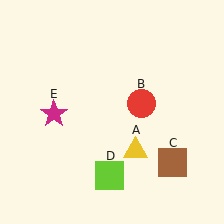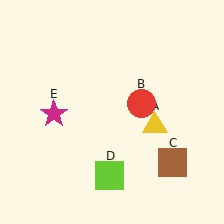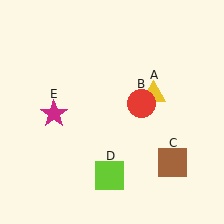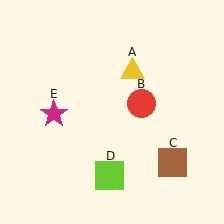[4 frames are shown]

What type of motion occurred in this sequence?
The yellow triangle (object A) rotated counterclockwise around the center of the scene.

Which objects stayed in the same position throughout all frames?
Red circle (object B) and brown square (object C) and lime square (object D) and magenta star (object E) remained stationary.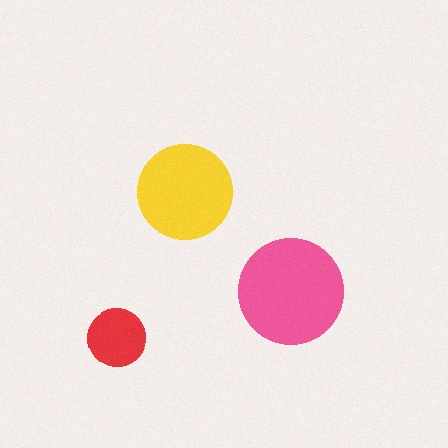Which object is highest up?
The yellow circle is topmost.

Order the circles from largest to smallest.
the pink one, the yellow one, the red one.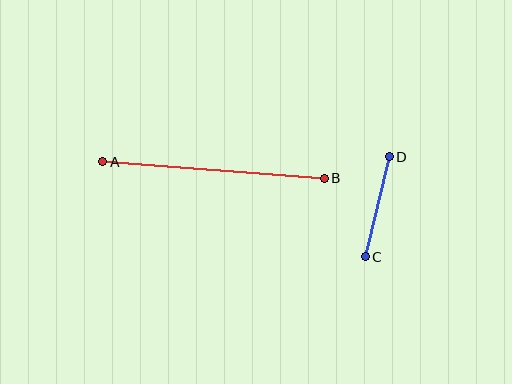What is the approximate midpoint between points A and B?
The midpoint is at approximately (214, 170) pixels.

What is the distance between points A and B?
The distance is approximately 222 pixels.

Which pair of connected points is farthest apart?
Points A and B are farthest apart.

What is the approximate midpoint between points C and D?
The midpoint is at approximately (377, 207) pixels.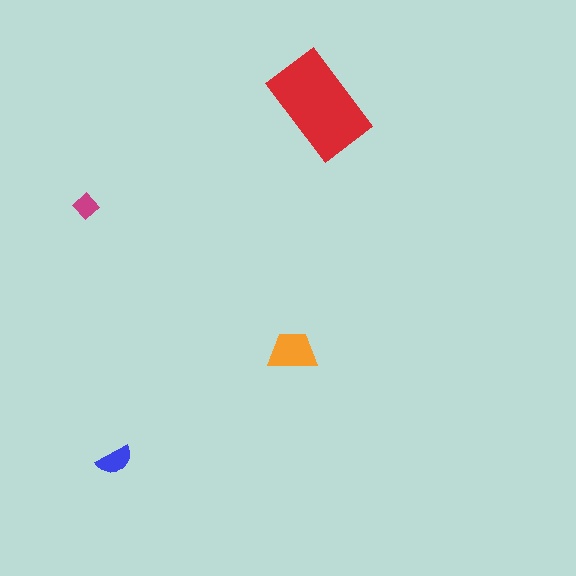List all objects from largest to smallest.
The red rectangle, the orange trapezoid, the blue semicircle, the magenta diamond.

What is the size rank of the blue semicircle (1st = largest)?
3rd.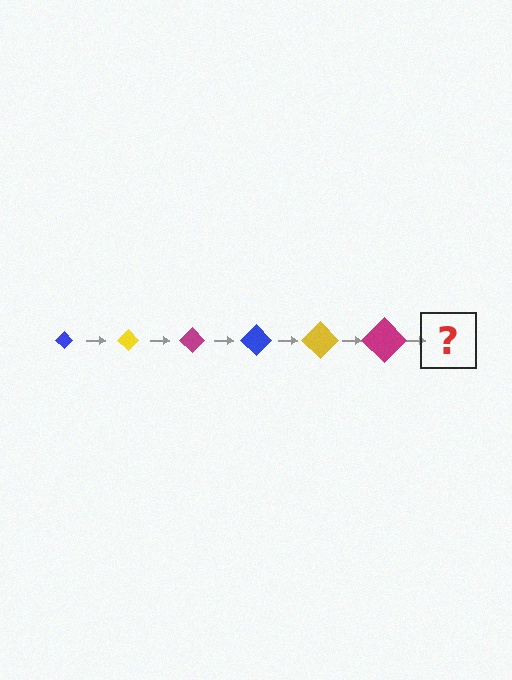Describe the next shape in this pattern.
It should be a blue diamond, larger than the previous one.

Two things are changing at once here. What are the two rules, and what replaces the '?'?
The two rules are that the diamond grows larger each step and the color cycles through blue, yellow, and magenta. The '?' should be a blue diamond, larger than the previous one.